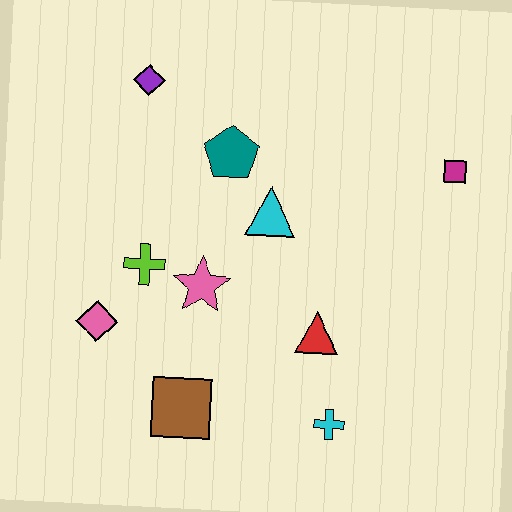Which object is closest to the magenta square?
The cyan triangle is closest to the magenta square.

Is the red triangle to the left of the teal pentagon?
No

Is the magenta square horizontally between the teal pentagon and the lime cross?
No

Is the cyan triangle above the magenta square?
No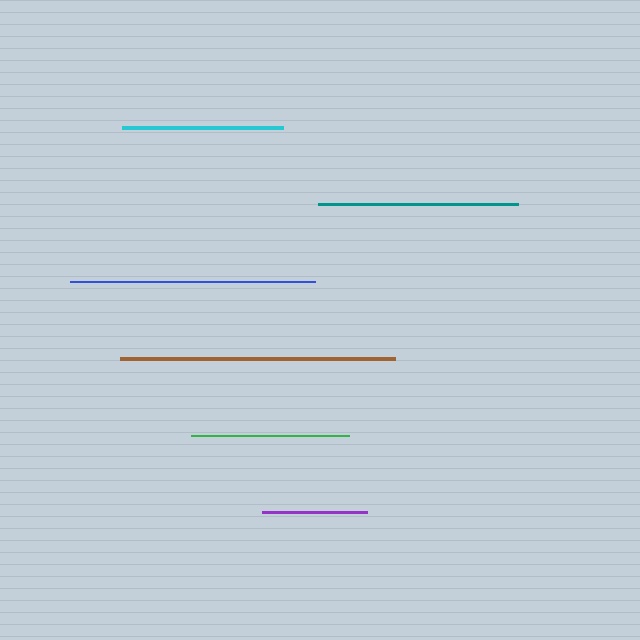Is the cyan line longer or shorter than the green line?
The cyan line is longer than the green line.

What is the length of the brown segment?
The brown segment is approximately 275 pixels long.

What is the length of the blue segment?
The blue segment is approximately 245 pixels long.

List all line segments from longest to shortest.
From longest to shortest: brown, blue, teal, cyan, green, purple.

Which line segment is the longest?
The brown line is the longest at approximately 275 pixels.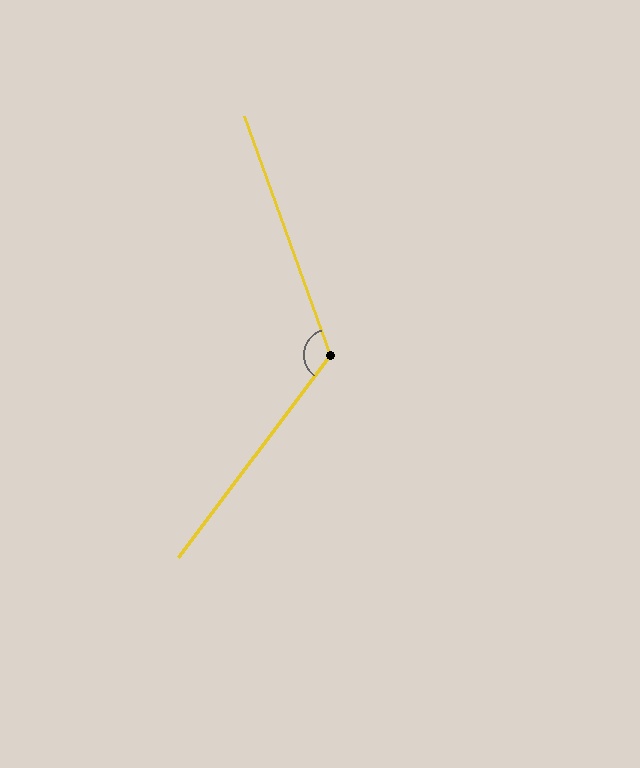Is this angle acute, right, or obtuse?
It is obtuse.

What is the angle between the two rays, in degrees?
Approximately 123 degrees.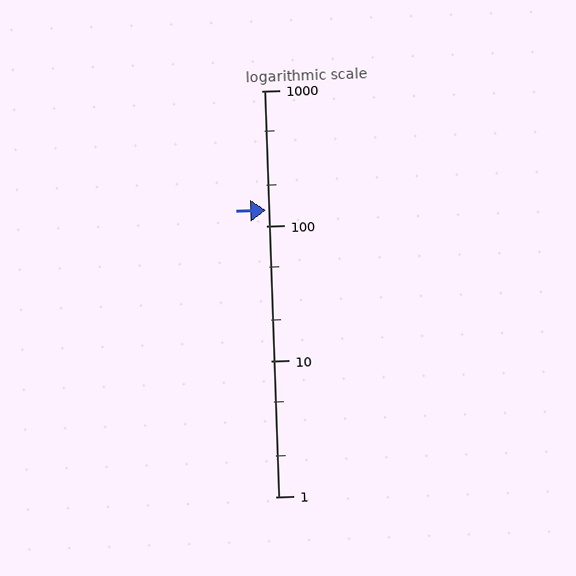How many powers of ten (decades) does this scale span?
The scale spans 3 decades, from 1 to 1000.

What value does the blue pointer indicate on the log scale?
The pointer indicates approximately 130.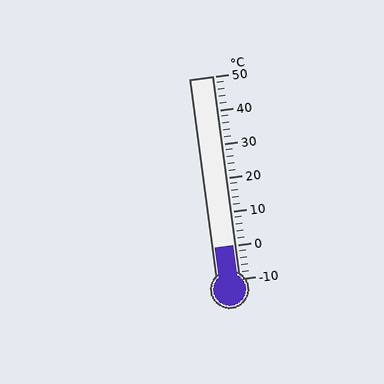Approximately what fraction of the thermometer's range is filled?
The thermometer is filled to approximately 15% of its range.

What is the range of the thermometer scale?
The thermometer scale ranges from -10°C to 50°C.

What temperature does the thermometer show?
The thermometer shows approximately 0°C.